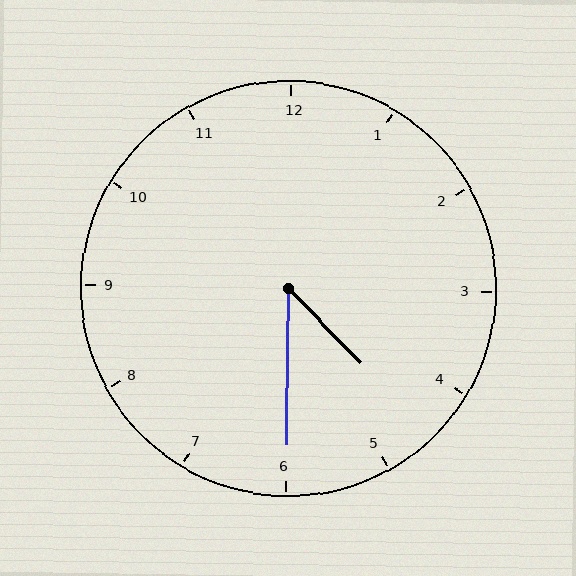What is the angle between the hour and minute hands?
Approximately 45 degrees.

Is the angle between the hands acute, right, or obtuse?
It is acute.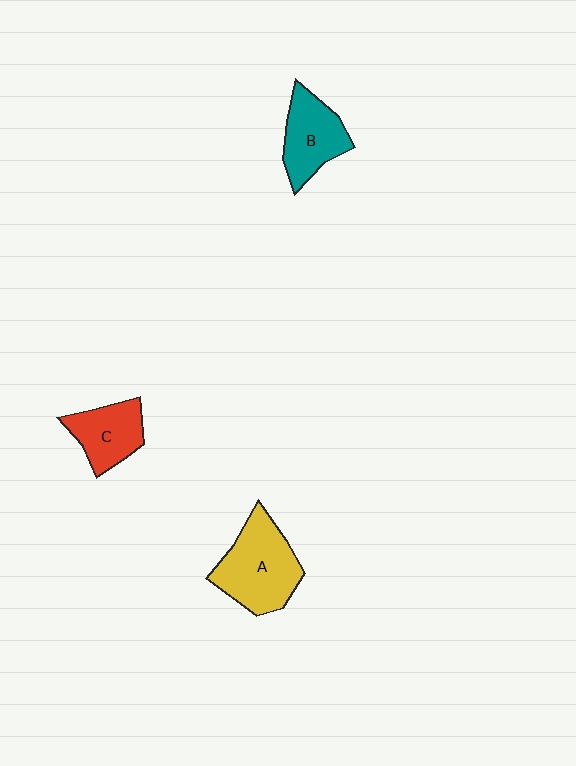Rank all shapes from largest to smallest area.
From largest to smallest: A (yellow), B (teal), C (red).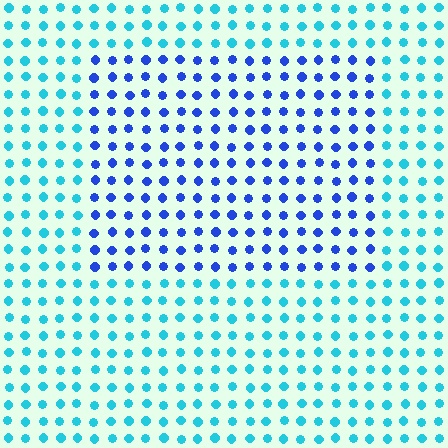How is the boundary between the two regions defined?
The boundary is defined purely by a slight shift in hue (about 43 degrees). Spacing, size, and orientation are identical on both sides.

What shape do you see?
I see a rectangle.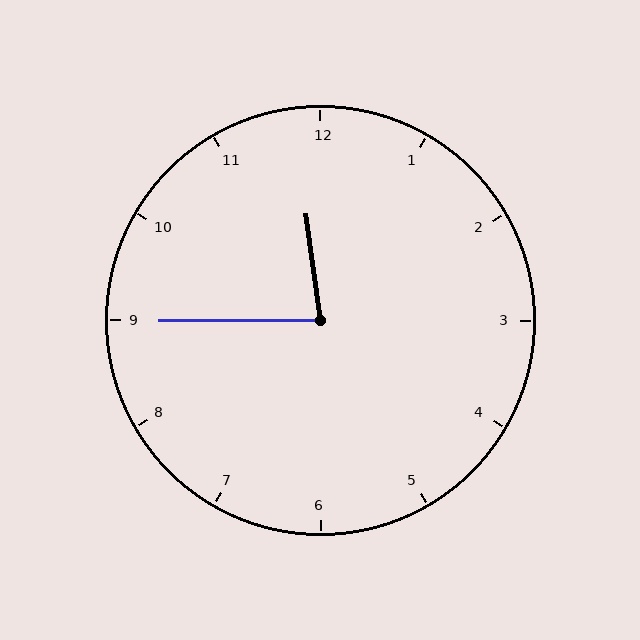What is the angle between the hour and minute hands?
Approximately 82 degrees.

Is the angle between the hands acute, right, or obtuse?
It is acute.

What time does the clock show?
11:45.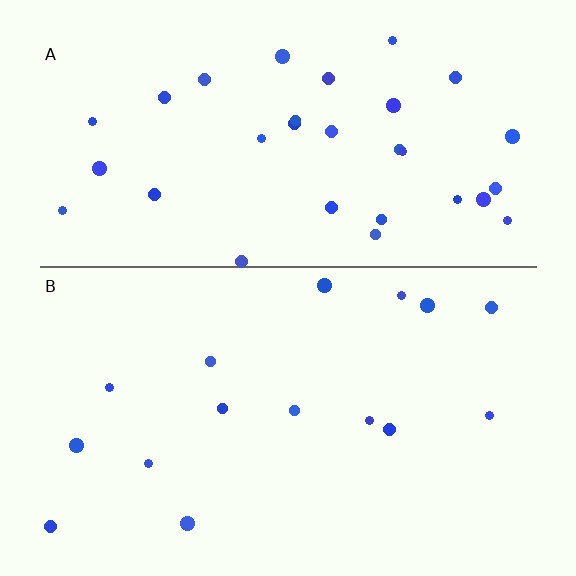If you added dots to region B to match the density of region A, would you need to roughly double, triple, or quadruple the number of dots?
Approximately double.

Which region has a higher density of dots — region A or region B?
A (the top).